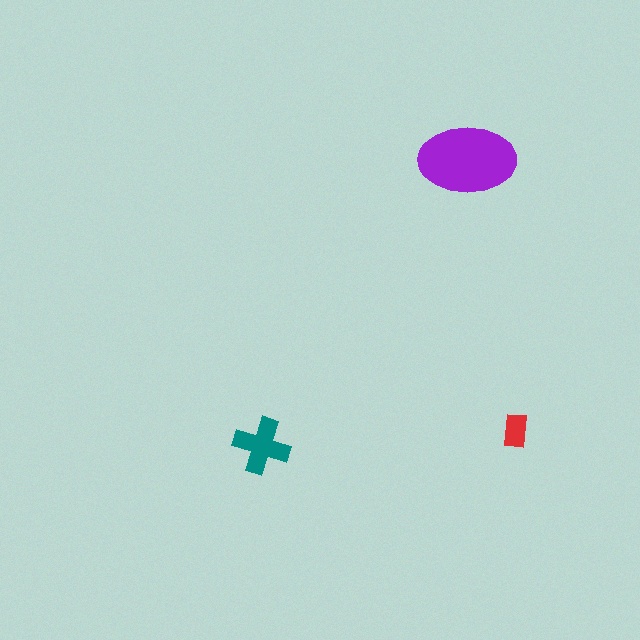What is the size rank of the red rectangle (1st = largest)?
3rd.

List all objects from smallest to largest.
The red rectangle, the teal cross, the purple ellipse.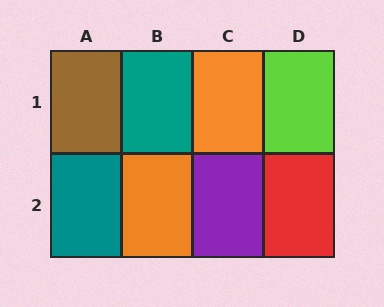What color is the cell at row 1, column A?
Brown.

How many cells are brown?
1 cell is brown.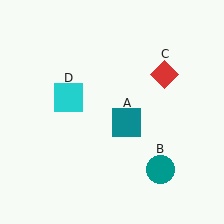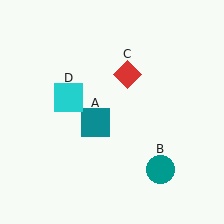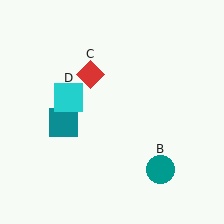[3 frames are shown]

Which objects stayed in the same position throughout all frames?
Teal circle (object B) and cyan square (object D) remained stationary.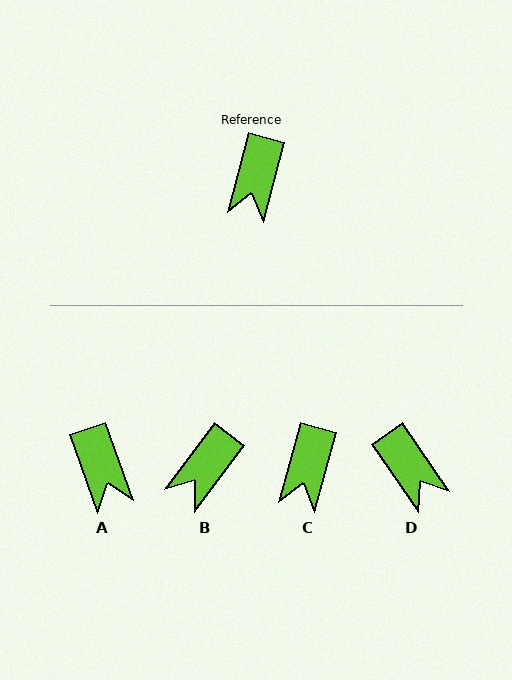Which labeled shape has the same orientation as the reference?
C.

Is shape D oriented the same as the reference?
No, it is off by about 50 degrees.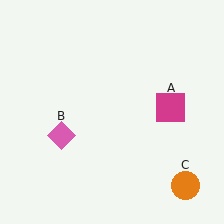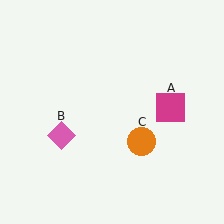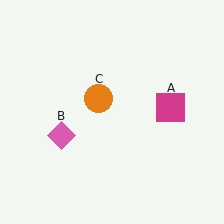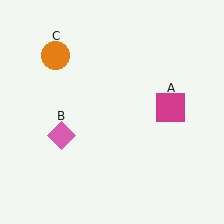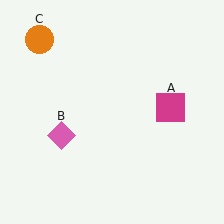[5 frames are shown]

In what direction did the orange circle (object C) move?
The orange circle (object C) moved up and to the left.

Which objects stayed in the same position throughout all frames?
Magenta square (object A) and pink diamond (object B) remained stationary.